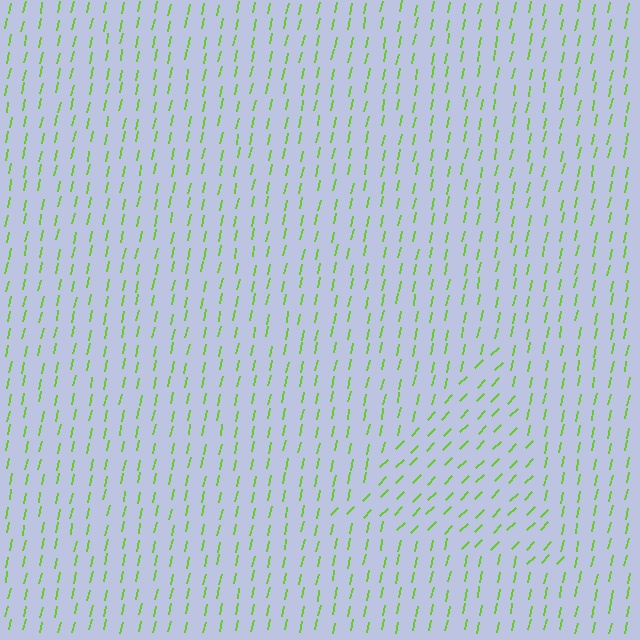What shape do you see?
I see a triangle.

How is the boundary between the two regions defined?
The boundary is defined purely by a change in line orientation (approximately 33 degrees difference). All lines are the same color and thickness.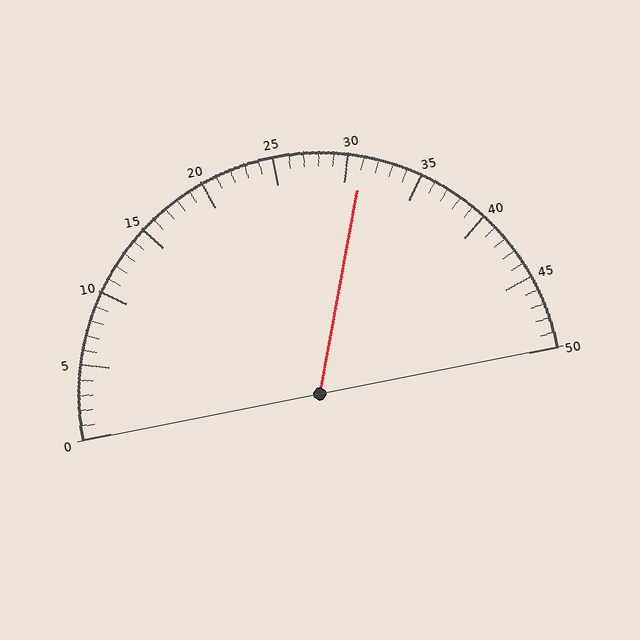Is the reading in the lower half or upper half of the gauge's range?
The reading is in the upper half of the range (0 to 50).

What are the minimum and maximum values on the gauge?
The gauge ranges from 0 to 50.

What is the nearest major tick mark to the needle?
The nearest major tick mark is 30.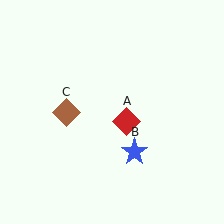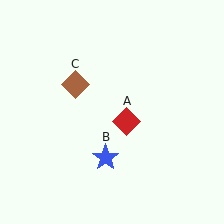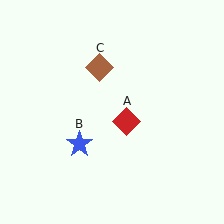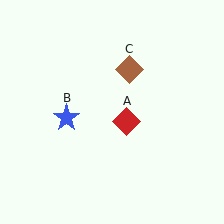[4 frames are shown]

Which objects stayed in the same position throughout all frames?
Red diamond (object A) remained stationary.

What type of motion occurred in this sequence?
The blue star (object B), brown diamond (object C) rotated clockwise around the center of the scene.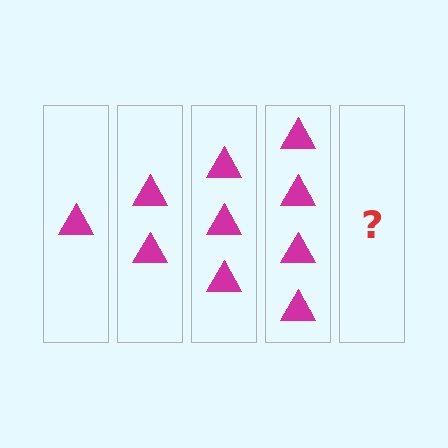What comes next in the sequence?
The next element should be 5 triangles.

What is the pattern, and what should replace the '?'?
The pattern is that each step adds one more triangle. The '?' should be 5 triangles.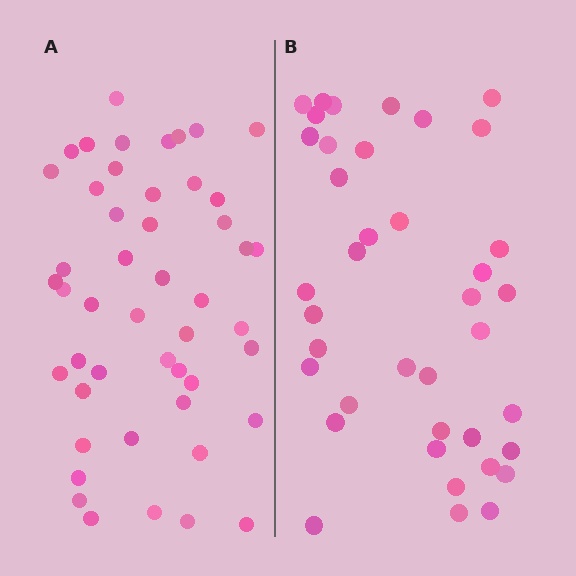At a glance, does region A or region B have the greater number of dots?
Region A (the left region) has more dots.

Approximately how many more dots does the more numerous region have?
Region A has roughly 8 or so more dots than region B.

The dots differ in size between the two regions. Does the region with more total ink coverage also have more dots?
No. Region B has more total ink coverage because its dots are larger, but region A actually contains more individual dots. Total area can be misleading — the number of items is what matters here.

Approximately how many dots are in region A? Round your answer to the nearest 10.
About 50 dots. (The exact count is 48, which rounds to 50.)